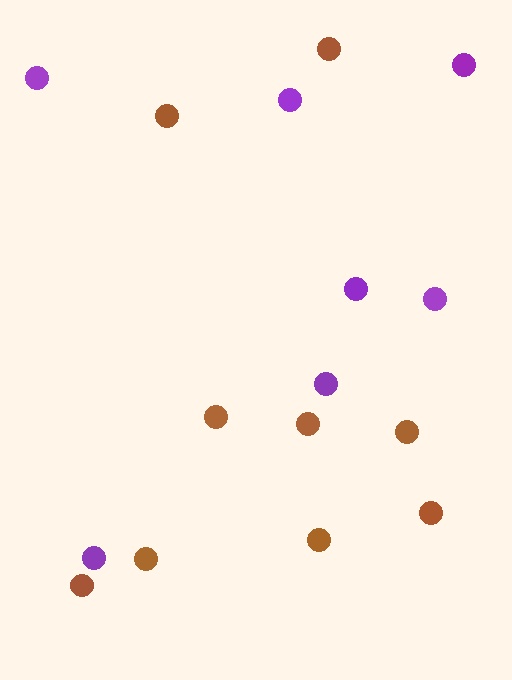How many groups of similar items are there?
There are 2 groups: one group of purple circles (7) and one group of brown circles (9).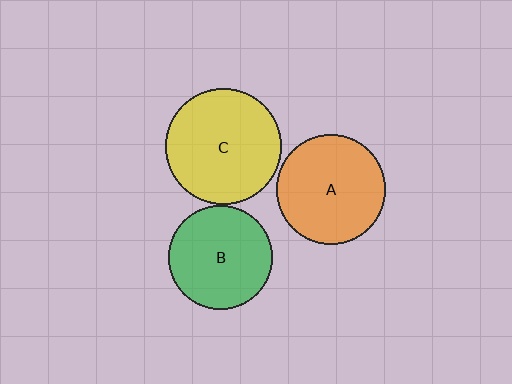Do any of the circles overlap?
No, none of the circles overlap.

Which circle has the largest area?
Circle C (yellow).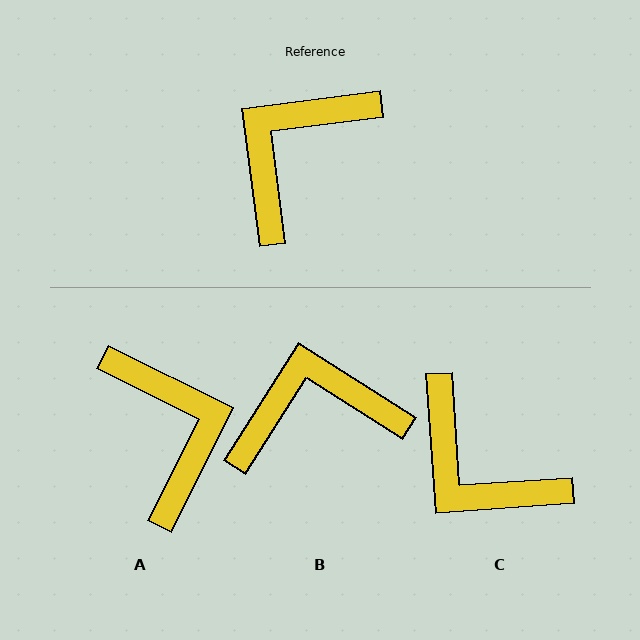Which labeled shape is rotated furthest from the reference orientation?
A, about 124 degrees away.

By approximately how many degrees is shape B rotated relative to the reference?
Approximately 40 degrees clockwise.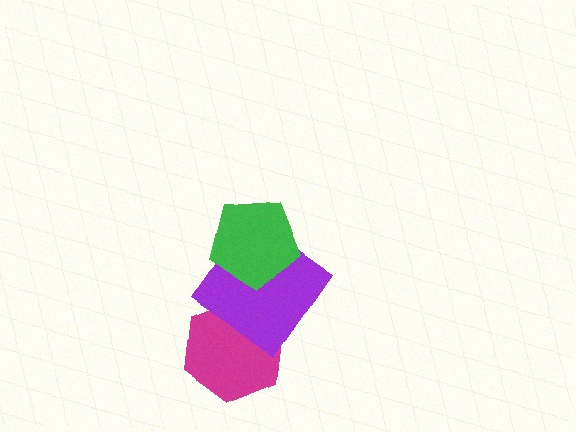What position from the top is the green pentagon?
The green pentagon is 1st from the top.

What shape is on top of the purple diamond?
The green pentagon is on top of the purple diamond.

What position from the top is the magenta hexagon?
The magenta hexagon is 3rd from the top.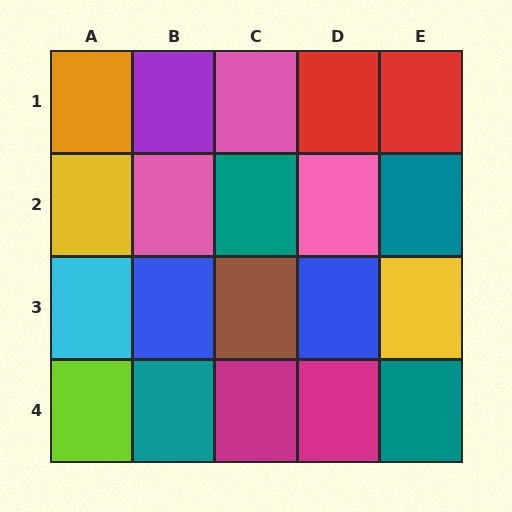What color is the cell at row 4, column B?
Teal.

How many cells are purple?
1 cell is purple.